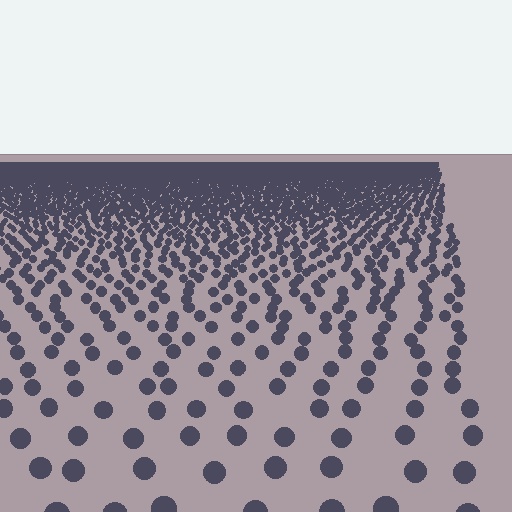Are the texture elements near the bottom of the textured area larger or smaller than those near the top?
Larger. Near the bottom, elements are closer to the viewer and appear at a bigger on-screen size.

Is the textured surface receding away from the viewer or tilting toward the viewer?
The surface is receding away from the viewer. Texture elements get smaller and denser toward the top.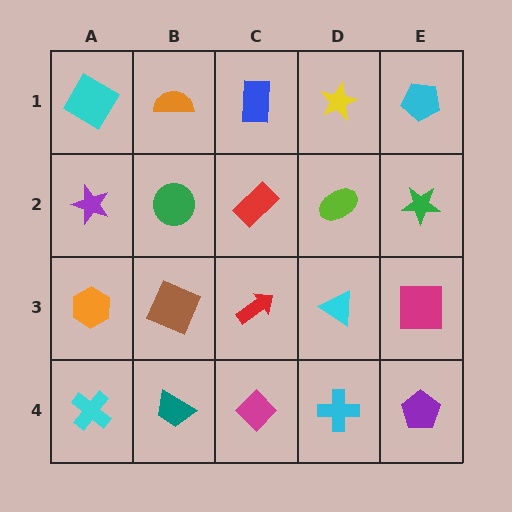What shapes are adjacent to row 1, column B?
A green circle (row 2, column B), a cyan diamond (row 1, column A), a blue rectangle (row 1, column C).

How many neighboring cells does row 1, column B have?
3.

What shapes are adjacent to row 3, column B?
A green circle (row 2, column B), a teal trapezoid (row 4, column B), an orange hexagon (row 3, column A), a red arrow (row 3, column C).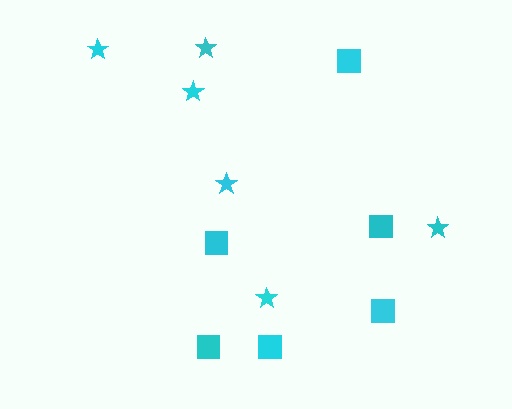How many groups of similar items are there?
There are 2 groups: one group of squares (6) and one group of stars (6).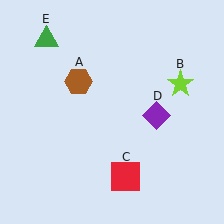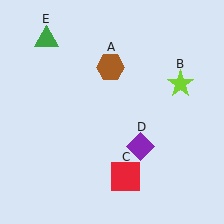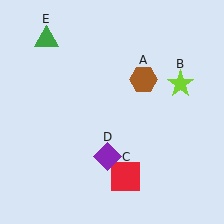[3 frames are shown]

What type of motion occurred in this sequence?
The brown hexagon (object A), purple diamond (object D) rotated clockwise around the center of the scene.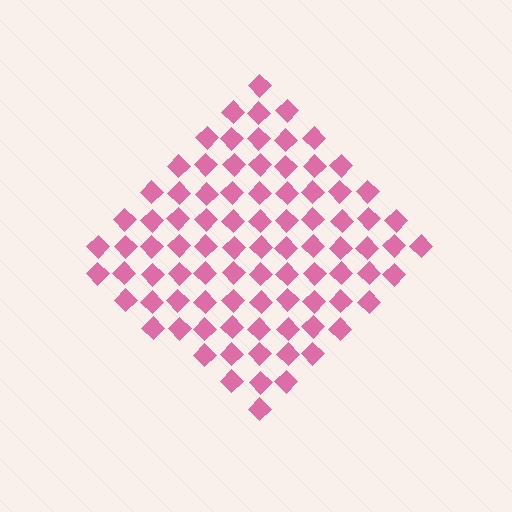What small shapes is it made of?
It is made of small diamonds.